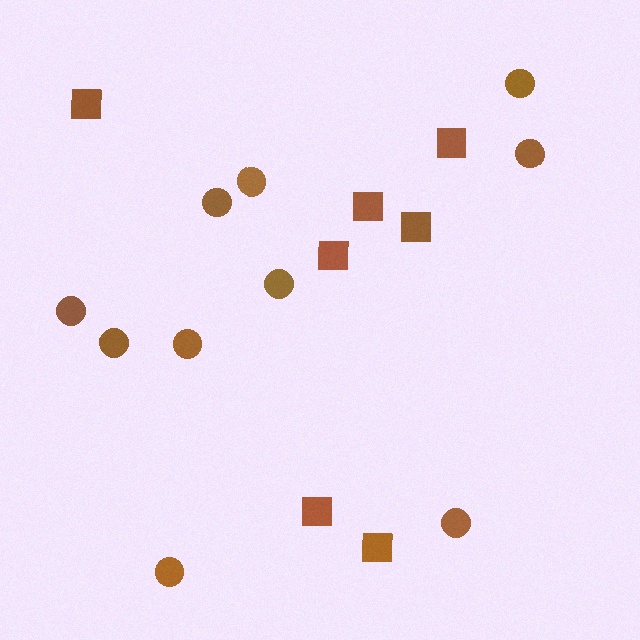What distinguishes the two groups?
There are 2 groups: one group of circles (10) and one group of squares (7).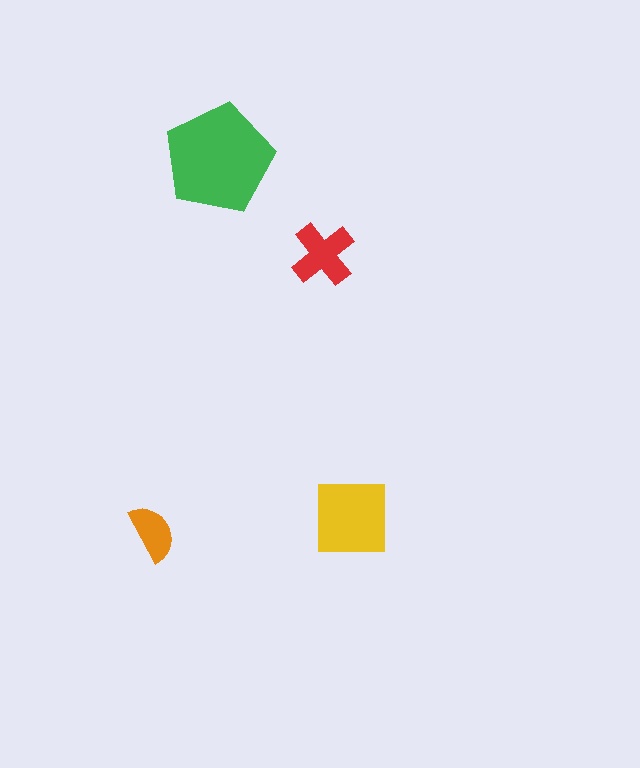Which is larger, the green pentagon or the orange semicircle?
The green pentagon.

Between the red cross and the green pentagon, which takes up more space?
The green pentagon.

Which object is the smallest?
The orange semicircle.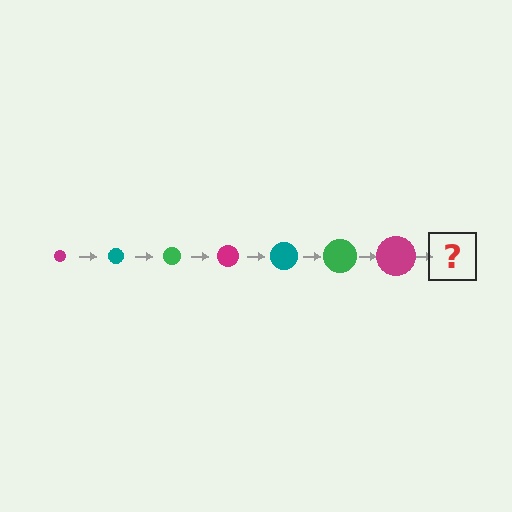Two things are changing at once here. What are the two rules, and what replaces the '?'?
The two rules are that the circle grows larger each step and the color cycles through magenta, teal, and green. The '?' should be a teal circle, larger than the previous one.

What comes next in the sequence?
The next element should be a teal circle, larger than the previous one.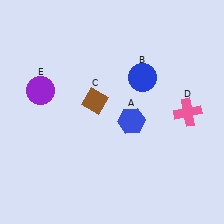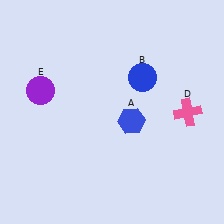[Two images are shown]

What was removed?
The brown diamond (C) was removed in Image 2.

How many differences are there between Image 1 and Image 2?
There is 1 difference between the two images.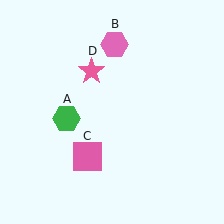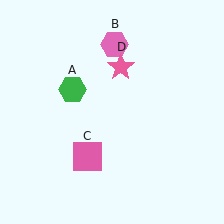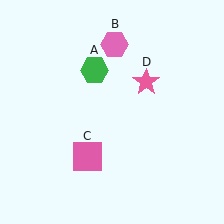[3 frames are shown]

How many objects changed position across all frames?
2 objects changed position: green hexagon (object A), pink star (object D).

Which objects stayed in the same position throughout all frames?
Pink hexagon (object B) and pink square (object C) remained stationary.